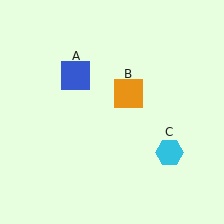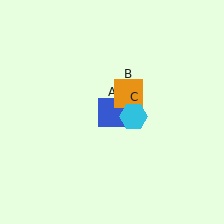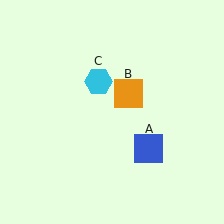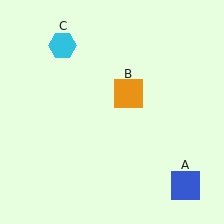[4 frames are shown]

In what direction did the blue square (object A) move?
The blue square (object A) moved down and to the right.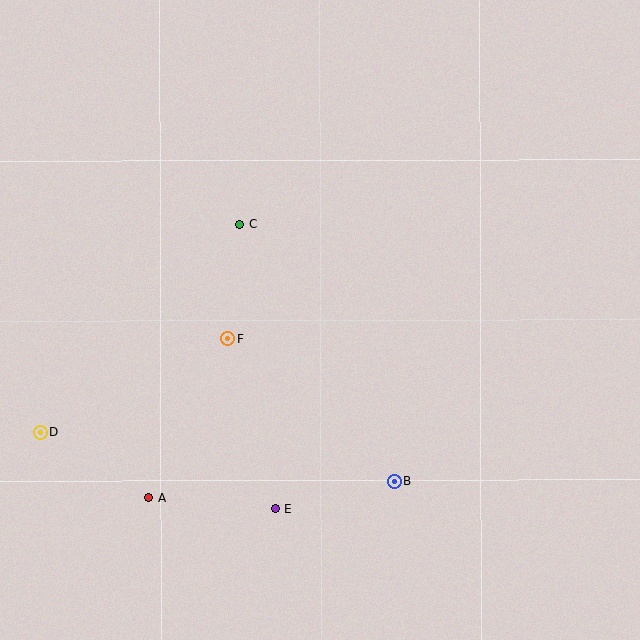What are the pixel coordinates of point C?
Point C is at (239, 225).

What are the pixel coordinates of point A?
Point A is at (149, 498).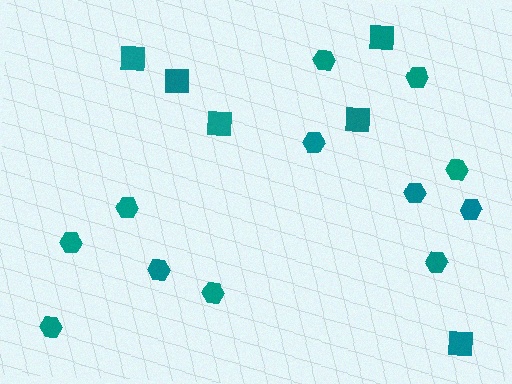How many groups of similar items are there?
There are 2 groups: one group of squares (6) and one group of hexagons (12).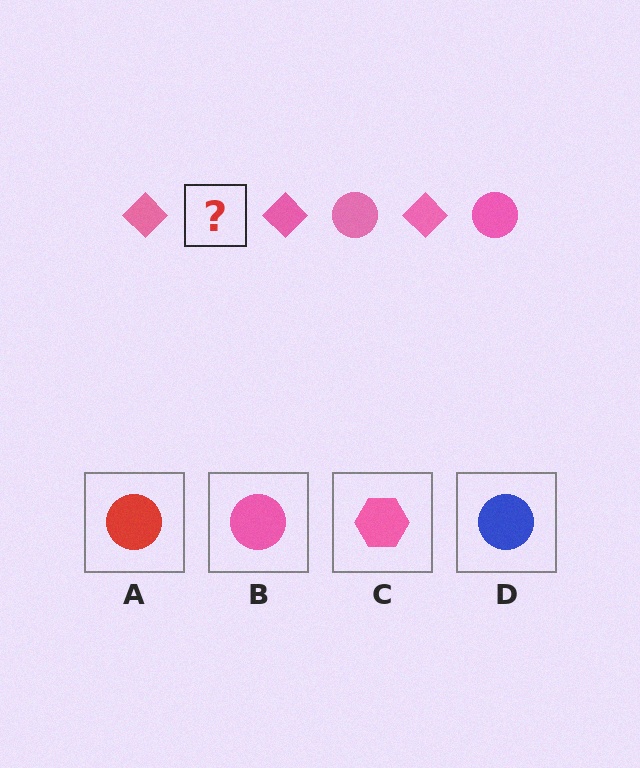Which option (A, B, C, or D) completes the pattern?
B.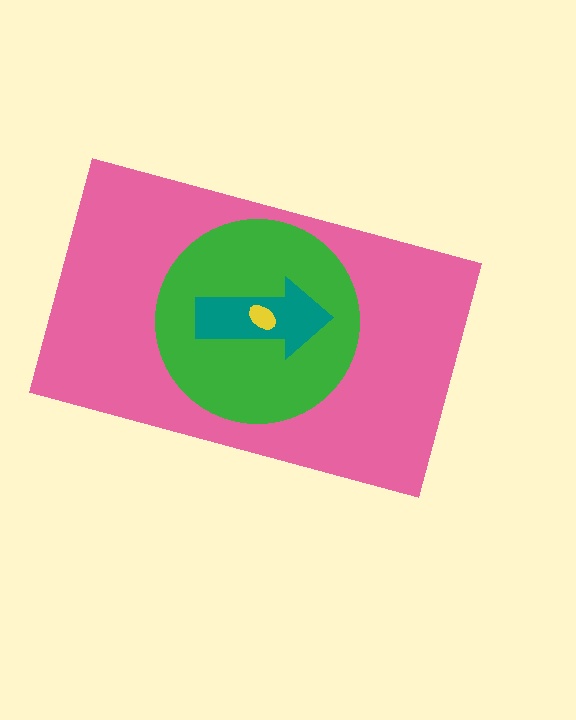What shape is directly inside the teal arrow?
The yellow ellipse.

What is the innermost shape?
The yellow ellipse.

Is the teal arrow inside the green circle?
Yes.